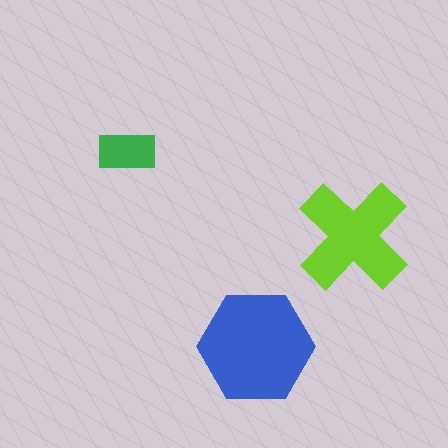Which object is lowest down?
The blue hexagon is bottommost.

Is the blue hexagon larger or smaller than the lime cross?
Larger.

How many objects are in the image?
There are 3 objects in the image.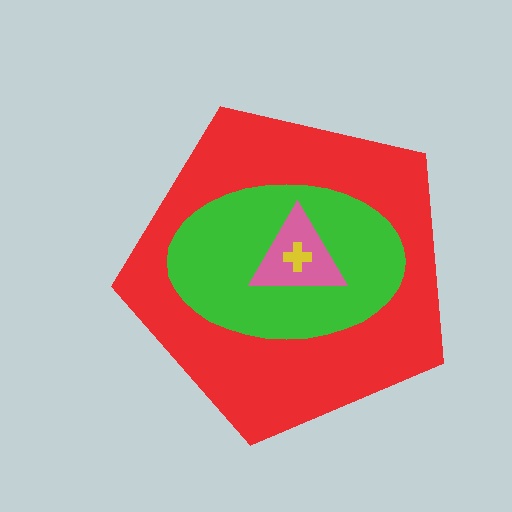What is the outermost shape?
The red pentagon.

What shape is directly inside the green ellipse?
The pink triangle.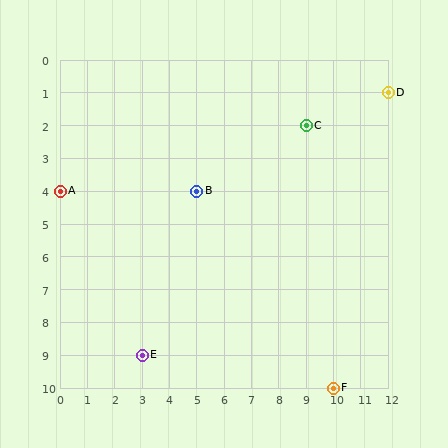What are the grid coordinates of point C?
Point C is at grid coordinates (9, 2).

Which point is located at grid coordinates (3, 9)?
Point E is at (3, 9).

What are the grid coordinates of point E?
Point E is at grid coordinates (3, 9).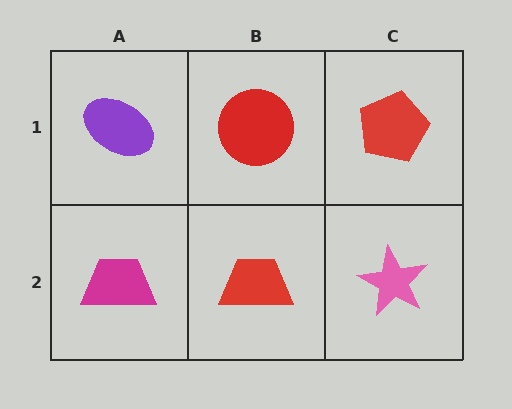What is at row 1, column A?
A purple ellipse.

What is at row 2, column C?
A pink star.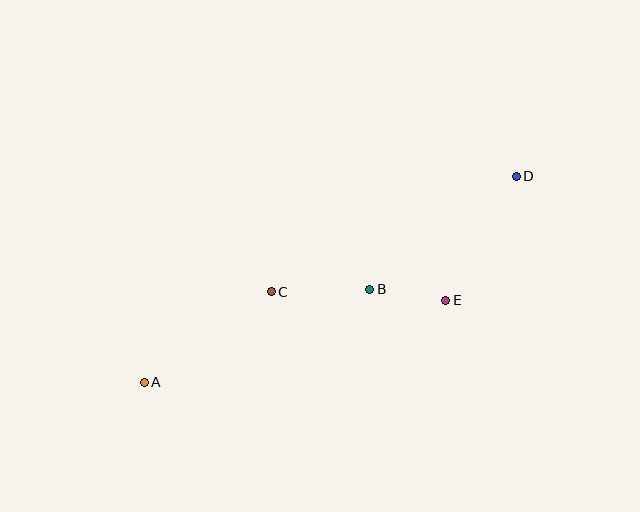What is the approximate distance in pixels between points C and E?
The distance between C and E is approximately 175 pixels.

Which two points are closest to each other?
Points B and E are closest to each other.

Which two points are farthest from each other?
Points A and D are farthest from each other.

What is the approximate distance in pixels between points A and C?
The distance between A and C is approximately 156 pixels.